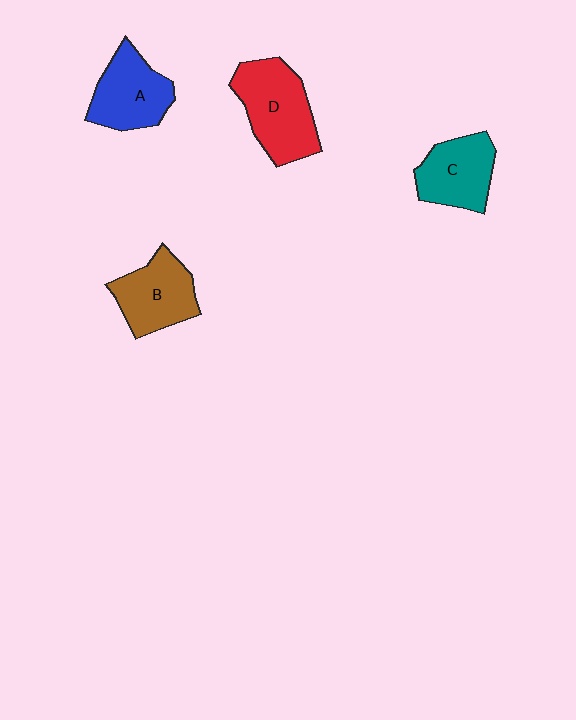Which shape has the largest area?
Shape D (red).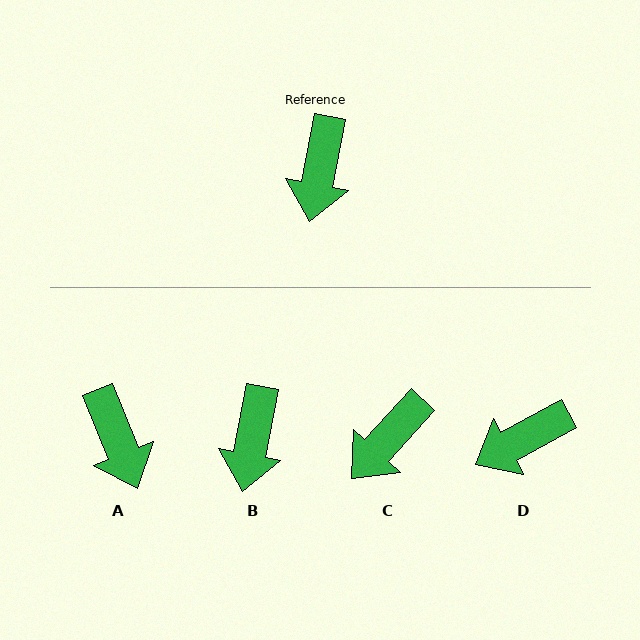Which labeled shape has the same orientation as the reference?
B.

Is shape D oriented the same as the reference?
No, it is off by about 50 degrees.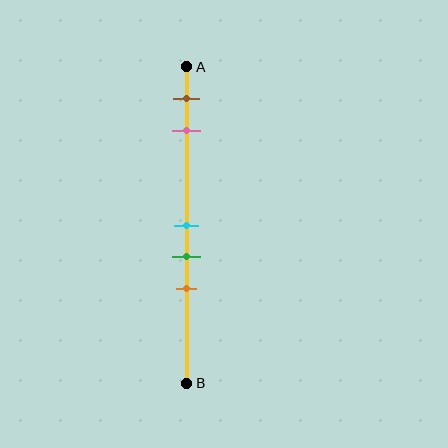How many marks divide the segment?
There are 5 marks dividing the segment.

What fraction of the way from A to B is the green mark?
The green mark is approximately 60% (0.6) of the way from A to B.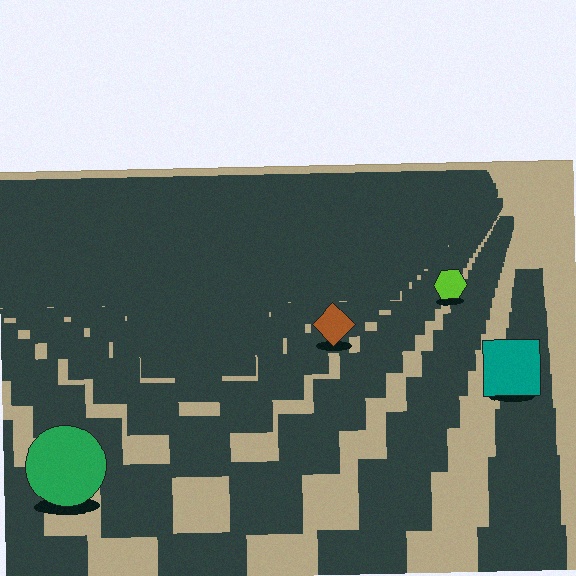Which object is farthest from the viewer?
The lime hexagon is farthest from the viewer. It appears smaller and the ground texture around it is denser.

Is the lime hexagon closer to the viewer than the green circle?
No. The green circle is closer — you can tell from the texture gradient: the ground texture is coarser near it.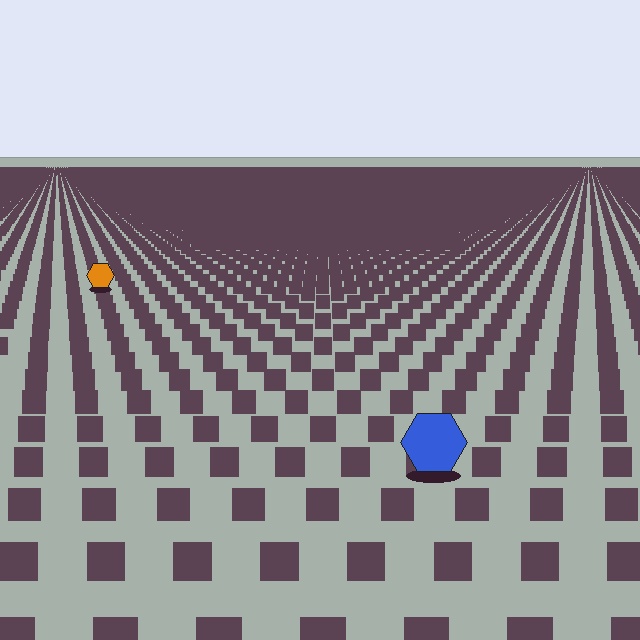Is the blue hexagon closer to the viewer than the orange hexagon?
Yes. The blue hexagon is closer — you can tell from the texture gradient: the ground texture is coarser near it.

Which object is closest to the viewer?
The blue hexagon is closest. The texture marks near it are larger and more spread out.